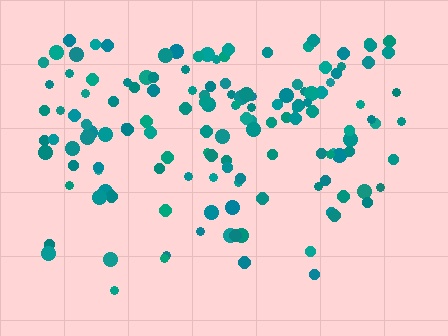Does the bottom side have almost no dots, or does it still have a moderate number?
Still a moderate number, just noticeably fewer than the top.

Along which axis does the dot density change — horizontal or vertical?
Vertical.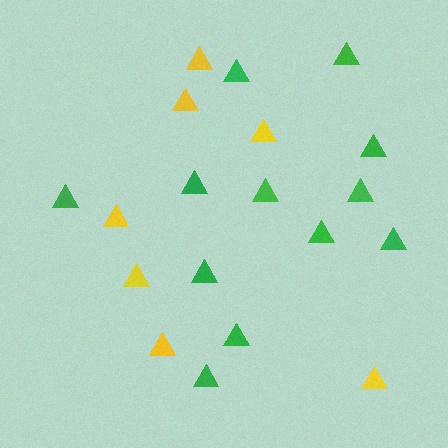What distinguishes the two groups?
There are 2 groups: one group of green triangles (12) and one group of yellow triangles (7).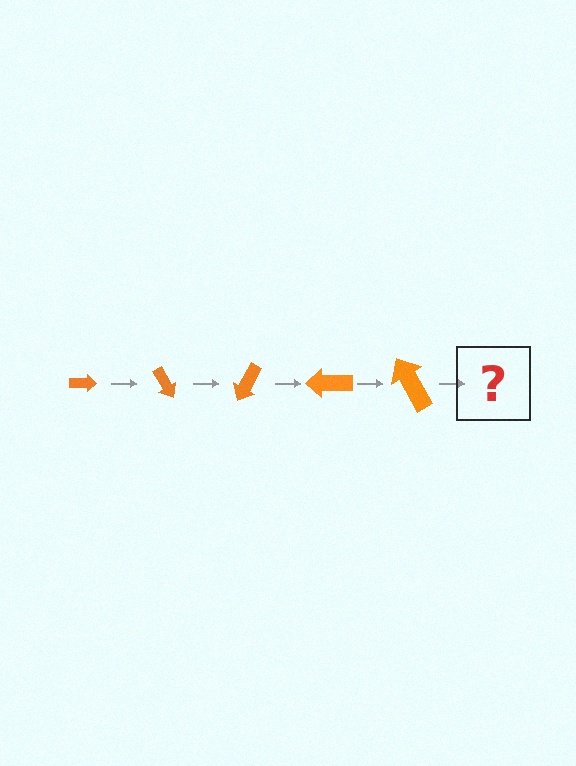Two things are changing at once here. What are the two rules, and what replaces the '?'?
The two rules are that the arrow grows larger each step and it rotates 60 degrees each step. The '?' should be an arrow, larger than the previous one and rotated 300 degrees from the start.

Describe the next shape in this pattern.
It should be an arrow, larger than the previous one and rotated 300 degrees from the start.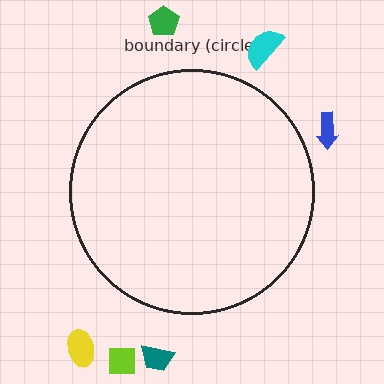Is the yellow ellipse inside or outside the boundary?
Outside.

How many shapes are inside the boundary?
0 inside, 6 outside.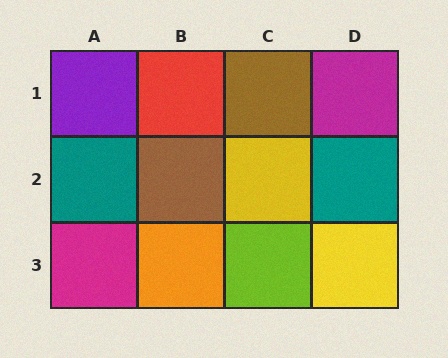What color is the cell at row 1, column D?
Magenta.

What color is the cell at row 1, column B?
Red.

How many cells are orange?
1 cell is orange.